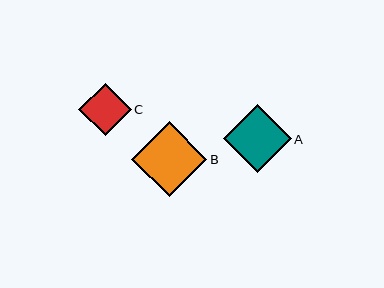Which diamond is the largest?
Diamond B is the largest with a size of approximately 75 pixels.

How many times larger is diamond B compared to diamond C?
Diamond B is approximately 1.4 times the size of diamond C.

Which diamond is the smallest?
Diamond C is the smallest with a size of approximately 52 pixels.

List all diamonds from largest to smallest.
From largest to smallest: B, A, C.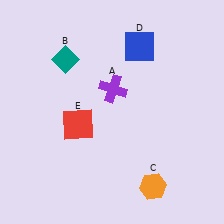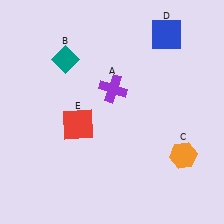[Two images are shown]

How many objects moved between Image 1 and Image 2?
2 objects moved between the two images.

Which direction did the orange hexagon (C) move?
The orange hexagon (C) moved up.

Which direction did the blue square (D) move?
The blue square (D) moved right.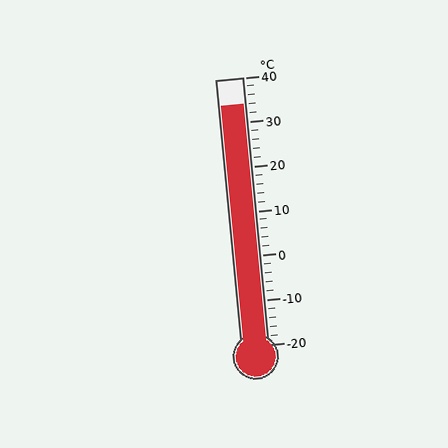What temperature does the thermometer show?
The thermometer shows approximately 34°C.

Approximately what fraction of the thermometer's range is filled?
The thermometer is filled to approximately 90% of its range.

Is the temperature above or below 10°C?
The temperature is above 10°C.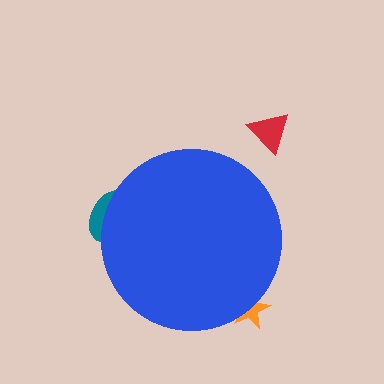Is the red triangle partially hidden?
No, the red triangle is fully visible.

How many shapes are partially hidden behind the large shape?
2 shapes are partially hidden.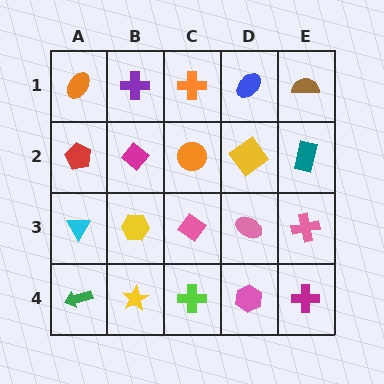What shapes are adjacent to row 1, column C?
An orange circle (row 2, column C), a purple cross (row 1, column B), a blue ellipse (row 1, column D).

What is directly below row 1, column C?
An orange circle.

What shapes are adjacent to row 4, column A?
A cyan triangle (row 3, column A), a yellow star (row 4, column B).